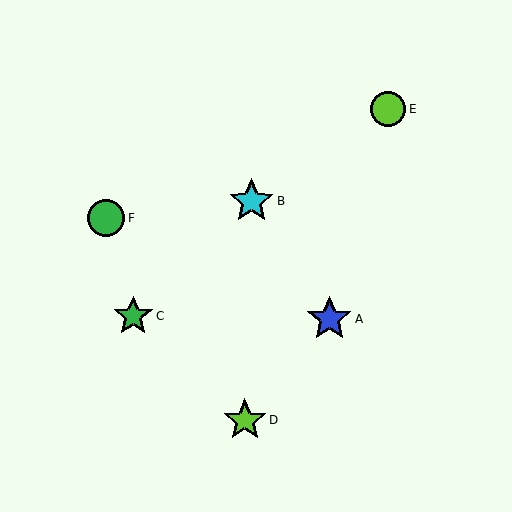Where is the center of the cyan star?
The center of the cyan star is at (252, 201).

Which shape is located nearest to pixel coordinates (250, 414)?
The lime star (labeled D) at (245, 420) is nearest to that location.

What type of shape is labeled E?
Shape E is a lime circle.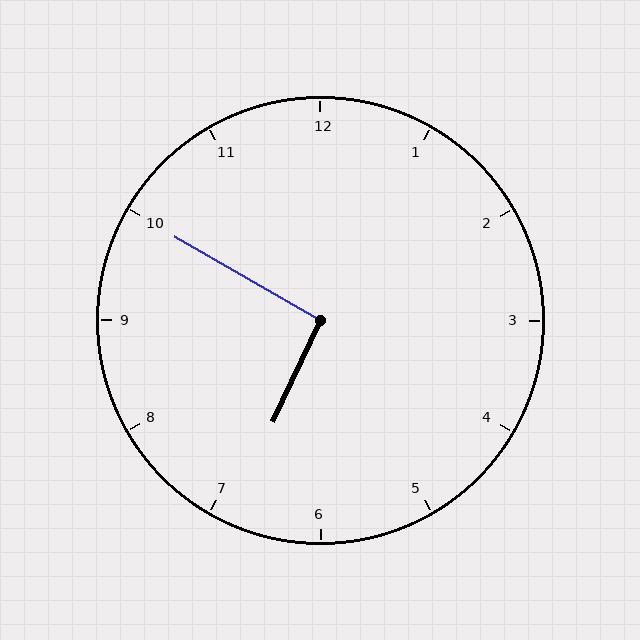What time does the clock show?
6:50.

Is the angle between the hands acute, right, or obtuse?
It is right.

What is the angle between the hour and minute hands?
Approximately 95 degrees.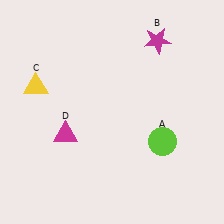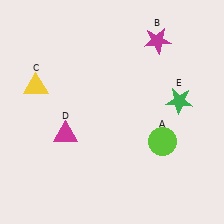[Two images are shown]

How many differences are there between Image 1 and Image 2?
There is 1 difference between the two images.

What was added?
A green star (E) was added in Image 2.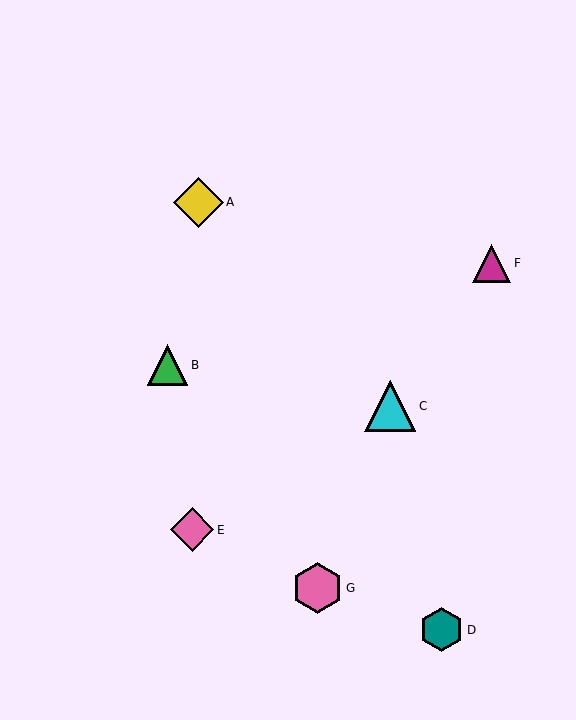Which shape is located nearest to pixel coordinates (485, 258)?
The magenta triangle (labeled F) at (492, 263) is nearest to that location.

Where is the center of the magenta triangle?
The center of the magenta triangle is at (492, 263).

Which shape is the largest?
The cyan triangle (labeled C) is the largest.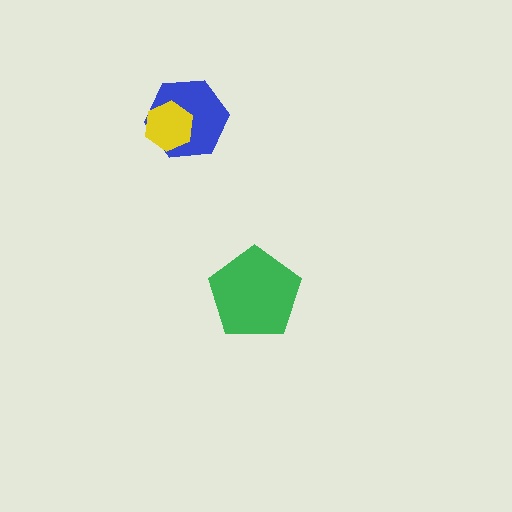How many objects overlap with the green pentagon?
0 objects overlap with the green pentagon.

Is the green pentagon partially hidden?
No, no other shape covers it.